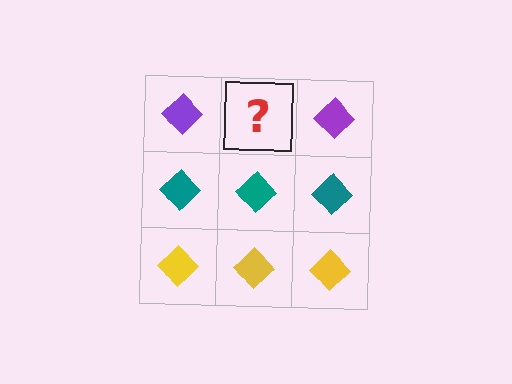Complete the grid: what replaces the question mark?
The question mark should be replaced with a purple diamond.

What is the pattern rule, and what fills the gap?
The rule is that each row has a consistent color. The gap should be filled with a purple diamond.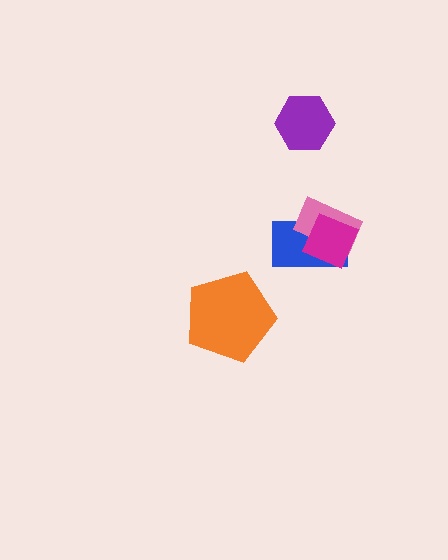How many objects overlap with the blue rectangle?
2 objects overlap with the blue rectangle.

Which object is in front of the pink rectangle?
The magenta diamond is in front of the pink rectangle.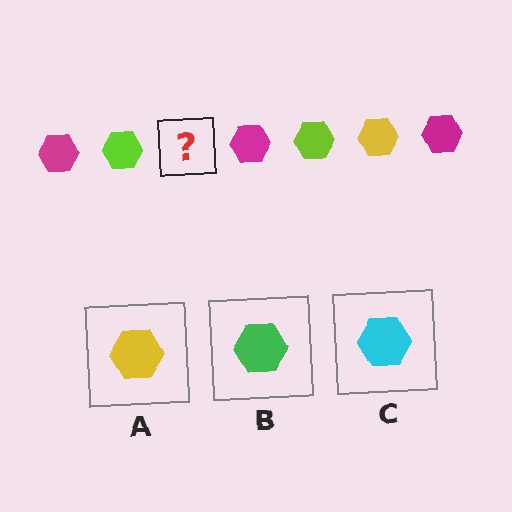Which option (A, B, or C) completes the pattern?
A.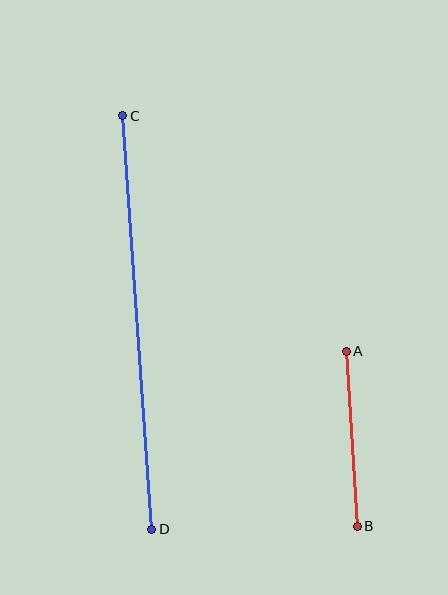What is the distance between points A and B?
The distance is approximately 175 pixels.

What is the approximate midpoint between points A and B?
The midpoint is at approximately (352, 439) pixels.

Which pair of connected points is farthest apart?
Points C and D are farthest apart.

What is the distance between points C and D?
The distance is approximately 414 pixels.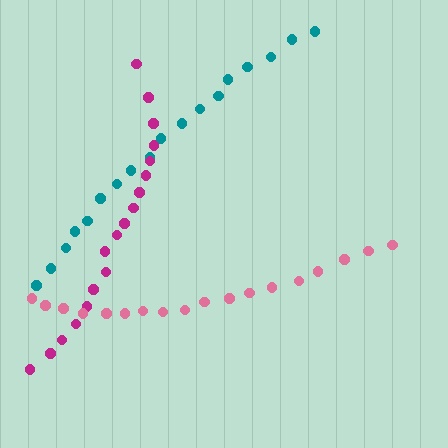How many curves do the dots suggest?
There are 3 distinct paths.